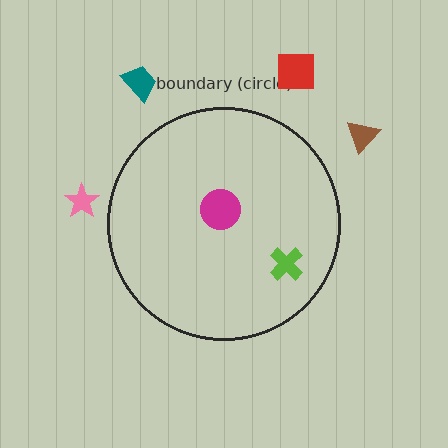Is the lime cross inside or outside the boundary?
Inside.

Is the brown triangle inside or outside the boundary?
Outside.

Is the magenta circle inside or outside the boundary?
Inside.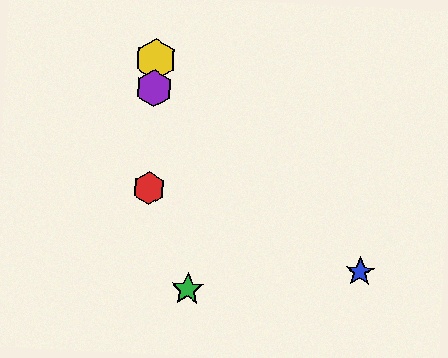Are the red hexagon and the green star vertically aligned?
No, the red hexagon is at x≈149 and the green star is at x≈187.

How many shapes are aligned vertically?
3 shapes (the red hexagon, the yellow hexagon, the purple hexagon) are aligned vertically.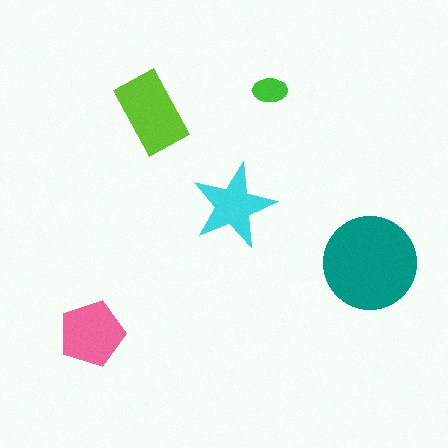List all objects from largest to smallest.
The teal circle, the lime rectangle, the pink pentagon, the cyan star, the green ellipse.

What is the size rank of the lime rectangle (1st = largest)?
2nd.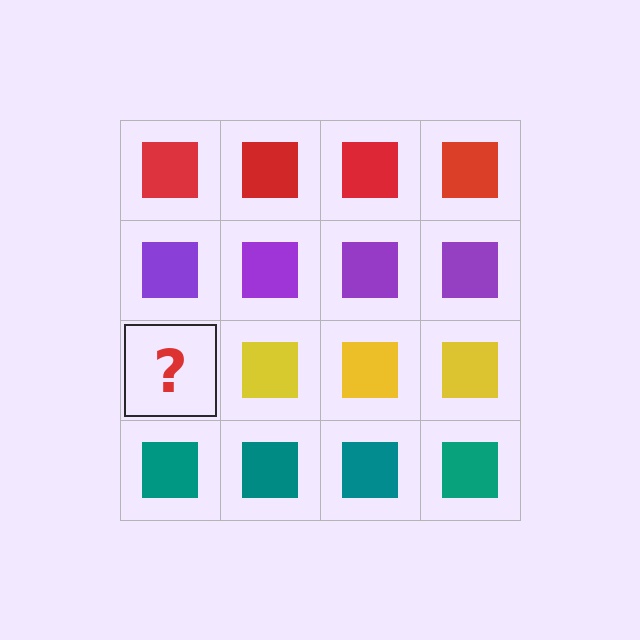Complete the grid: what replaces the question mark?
The question mark should be replaced with a yellow square.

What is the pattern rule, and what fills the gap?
The rule is that each row has a consistent color. The gap should be filled with a yellow square.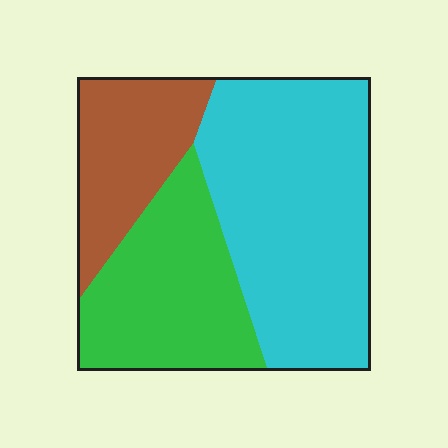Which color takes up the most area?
Cyan, at roughly 50%.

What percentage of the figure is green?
Green takes up about one third (1/3) of the figure.